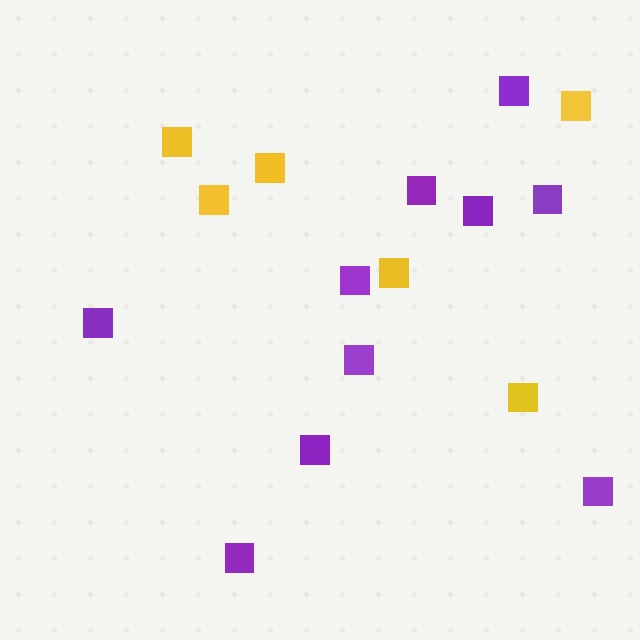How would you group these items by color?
There are 2 groups: one group of yellow squares (6) and one group of purple squares (10).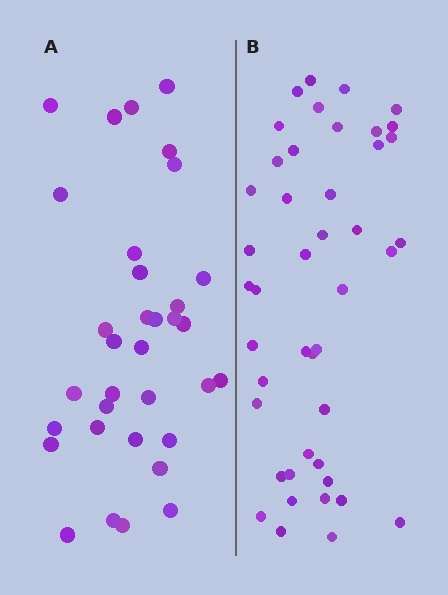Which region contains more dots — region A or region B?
Region B (the right region) has more dots.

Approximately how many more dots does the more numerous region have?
Region B has roughly 10 or so more dots than region A.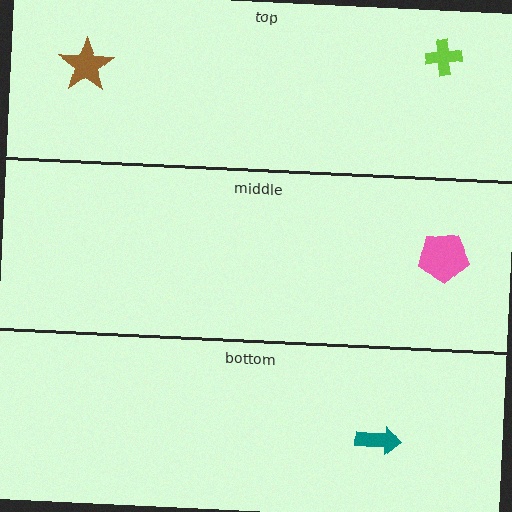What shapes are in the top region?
The lime cross, the brown star.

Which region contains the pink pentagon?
The middle region.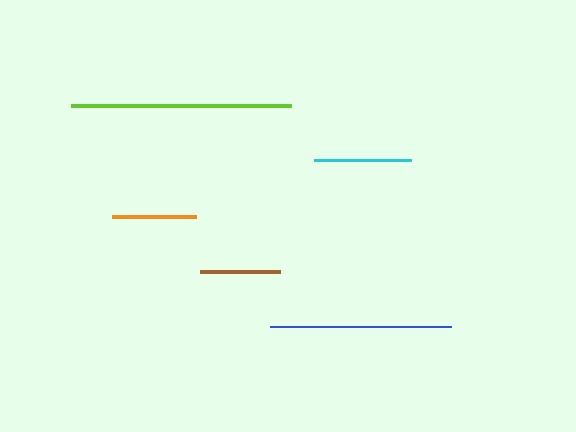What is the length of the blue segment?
The blue segment is approximately 180 pixels long.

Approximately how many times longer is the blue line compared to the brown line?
The blue line is approximately 2.3 times the length of the brown line.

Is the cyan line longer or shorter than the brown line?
The cyan line is longer than the brown line.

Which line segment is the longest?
The lime line is the longest at approximately 220 pixels.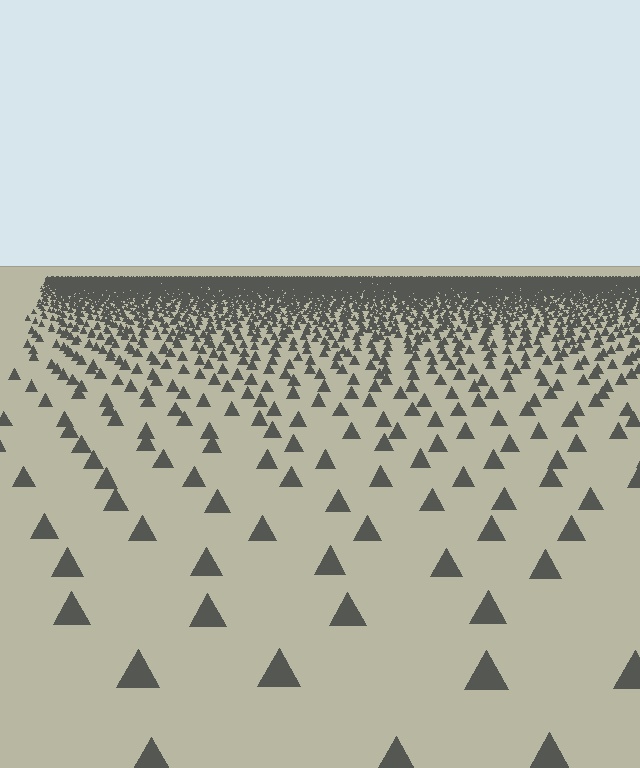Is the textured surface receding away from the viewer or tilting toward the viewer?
The surface is receding away from the viewer. Texture elements get smaller and denser toward the top.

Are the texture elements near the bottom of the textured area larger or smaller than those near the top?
Larger. Near the bottom, elements are closer to the viewer and appear at a bigger on-screen size.